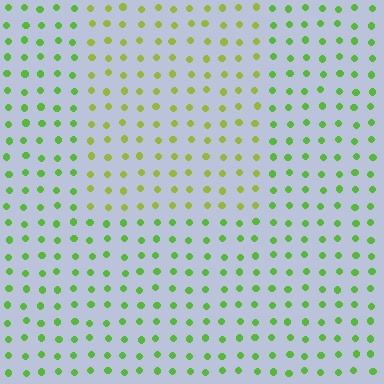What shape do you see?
I see a rectangle.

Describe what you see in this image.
The image is filled with small lime elements in a uniform arrangement. A rectangle-shaped region is visible where the elements are tinted to a slightly different hue, forming a subtle color boundary.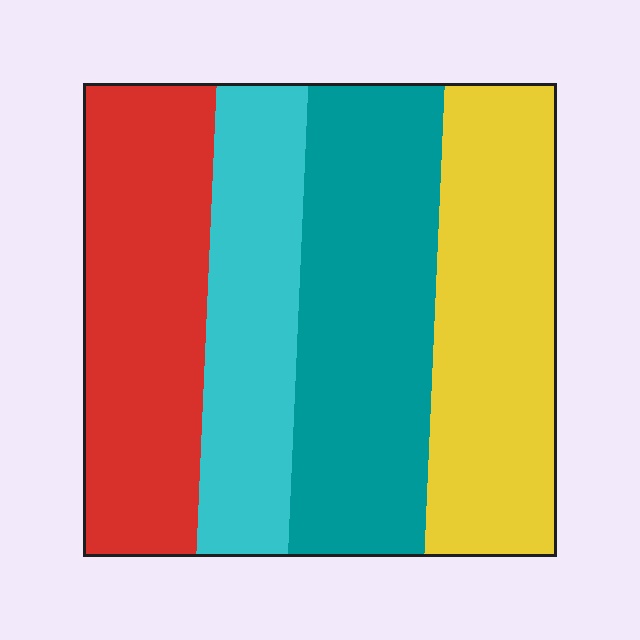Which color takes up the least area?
Cyan, at roughly 20%.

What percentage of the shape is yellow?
Yellow covers 26% of the shape.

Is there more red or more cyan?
Red.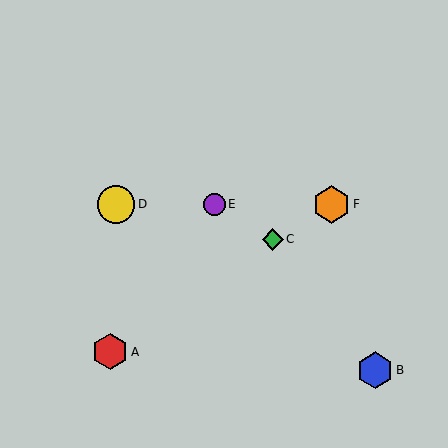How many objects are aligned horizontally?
3 objects (D, E, F) are aligned horizontally.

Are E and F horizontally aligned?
Yes, both are at y≈204.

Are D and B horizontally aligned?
No, D is at y≈204 and B is at y≈370.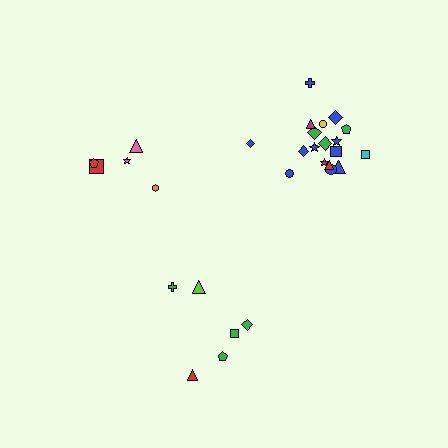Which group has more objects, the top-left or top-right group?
The top-right group.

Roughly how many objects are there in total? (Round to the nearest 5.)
Roughly 30 objects in total.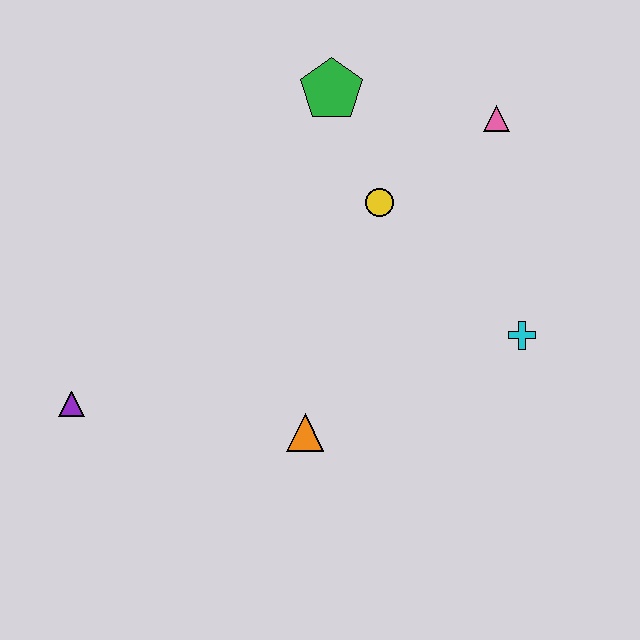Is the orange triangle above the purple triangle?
No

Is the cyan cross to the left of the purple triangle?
No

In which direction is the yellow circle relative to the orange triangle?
The yellow circle is above the orange triangle.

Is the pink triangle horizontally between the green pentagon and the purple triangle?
No